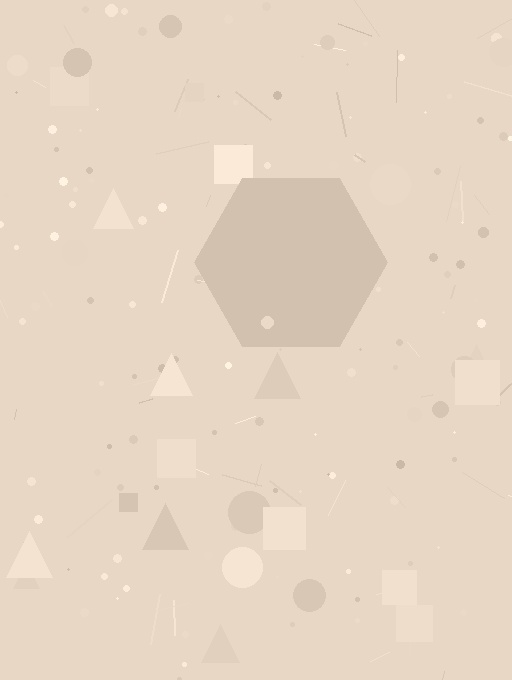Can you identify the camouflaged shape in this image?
The camouflaged shape is a hexagon.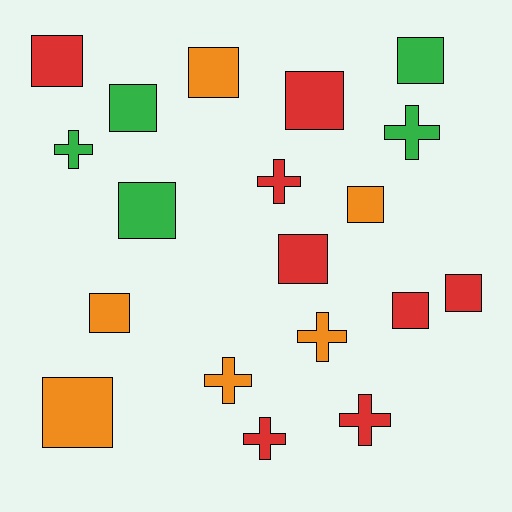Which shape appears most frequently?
Square, with 12 objects.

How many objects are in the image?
There are 19 objects.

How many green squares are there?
There are 3 green squares.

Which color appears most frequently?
Red, with 8 objects.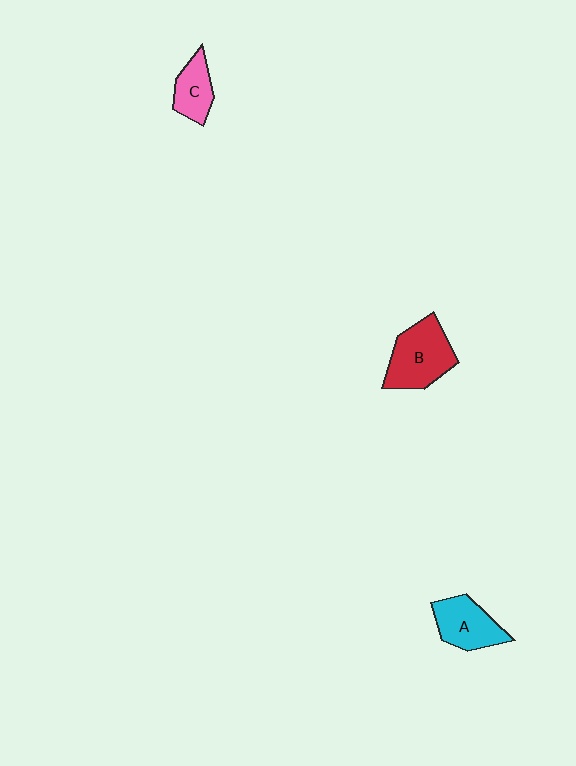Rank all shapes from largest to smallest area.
From largest to smallest: B (red), A (cyan), C (pink).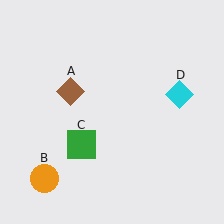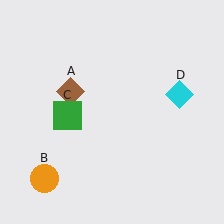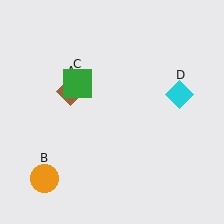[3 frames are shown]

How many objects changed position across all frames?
1 object changed position: green square (object C).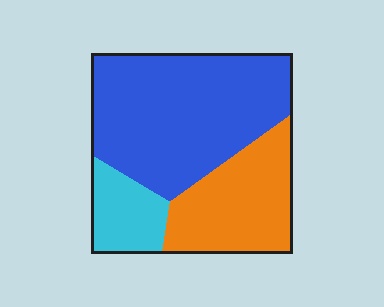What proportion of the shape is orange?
Orange covers about 30% of the shape.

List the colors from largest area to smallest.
From largest to smallest: blue, orange, cyan.